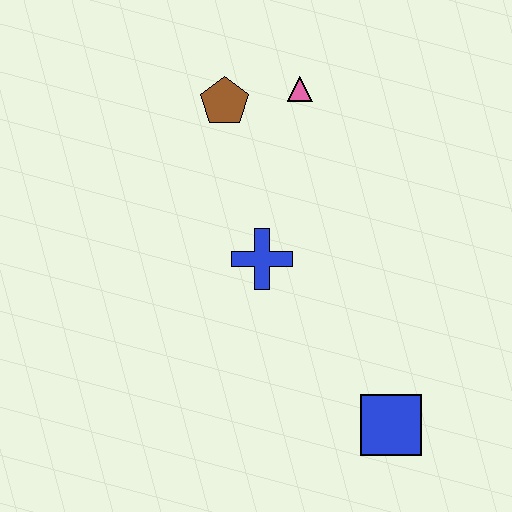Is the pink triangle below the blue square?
No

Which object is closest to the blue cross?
The brown pentagon is closest to the blue cross.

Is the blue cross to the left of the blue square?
Yes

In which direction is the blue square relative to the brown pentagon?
The blue square is below the brown pentagon.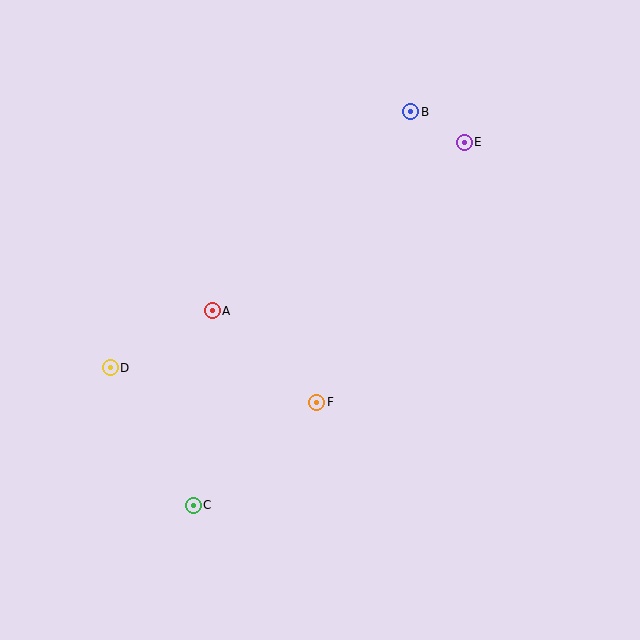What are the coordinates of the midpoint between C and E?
The midpoint between C and E is at (329, 324).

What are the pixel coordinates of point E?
Point E is at (464, 142).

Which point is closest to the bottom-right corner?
Point F is closest to the bottom-right corner.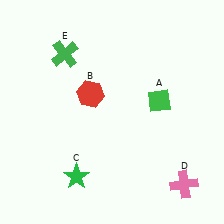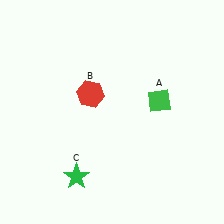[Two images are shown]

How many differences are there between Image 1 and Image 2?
There are 2 differences between the two images.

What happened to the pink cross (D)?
The pink cross (D) was removed in Image 2. It was in the bottom-right area of Image 1.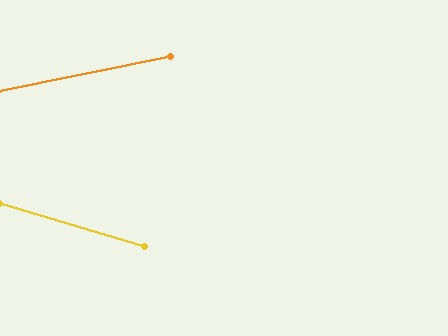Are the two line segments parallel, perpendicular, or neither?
Neither parallel nor perpendicular — they differ by about 28°.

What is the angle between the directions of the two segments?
Approximately 28 degrees.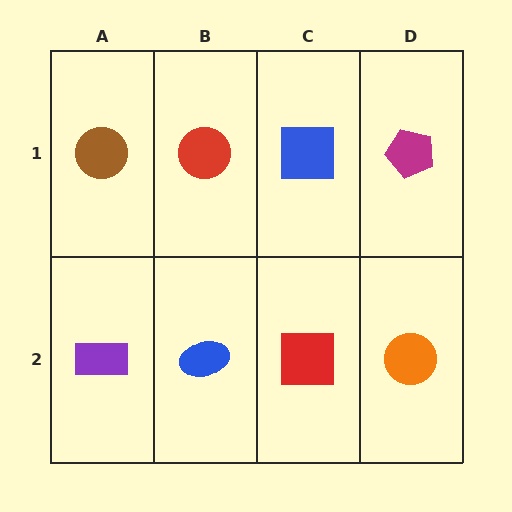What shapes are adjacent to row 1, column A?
A purple rectangle (row 2, column A), a red circle (row 1, column B).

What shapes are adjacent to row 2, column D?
A magenta pentagon (row 1, column D), a red square (row 2, column C).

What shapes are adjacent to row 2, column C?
A blue square (row 1, column C), a blue ellipse (row 2, column B), an orange circle (row 2, column D).